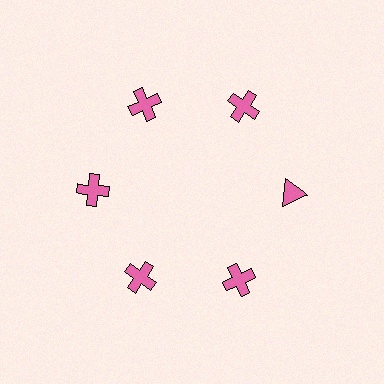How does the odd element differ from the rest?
It has a different shape: triangle instead of cross.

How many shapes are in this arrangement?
There are 6 shapes arranged in a ring pattern.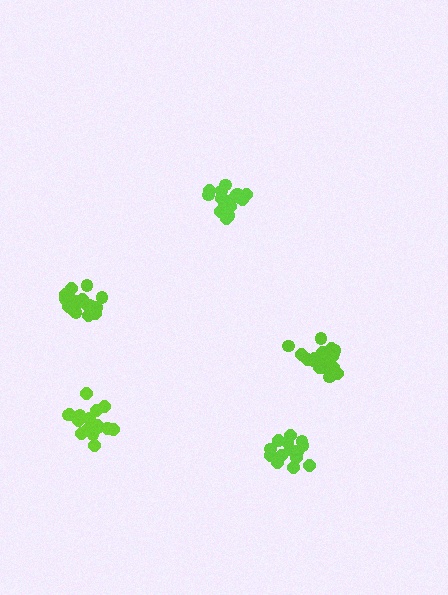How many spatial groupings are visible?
There are 5 spatial groupings.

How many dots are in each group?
Group 1: 21 dots, Group 2: 17 dots, Group 3: 15 dots, Group 4: 18 dots, Group 5: 17 dots (88 total).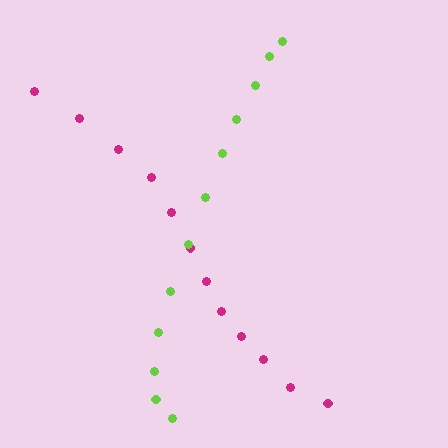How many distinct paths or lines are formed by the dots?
There are 2 distinct paths.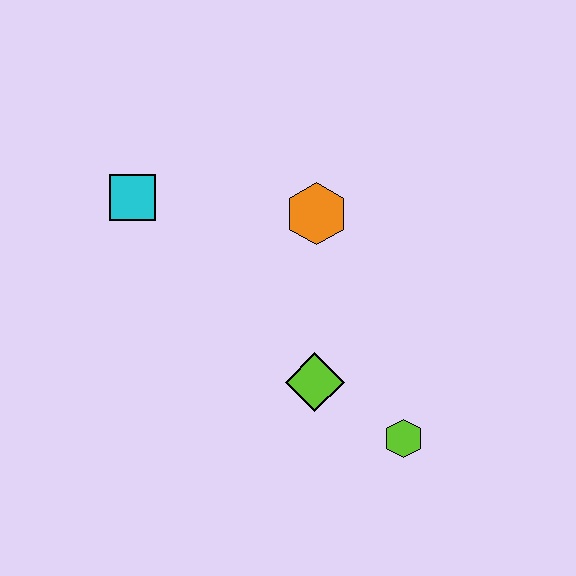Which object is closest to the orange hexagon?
The lime diamond is closest to the orange hexagon.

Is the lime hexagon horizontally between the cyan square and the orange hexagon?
No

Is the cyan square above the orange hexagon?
Yes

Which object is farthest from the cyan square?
The lime hexagon is farthest from the cyan square.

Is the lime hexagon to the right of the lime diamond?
Yes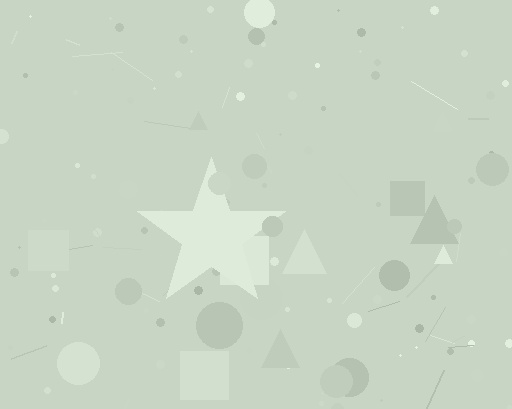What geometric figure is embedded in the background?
A star is embedded in the background.